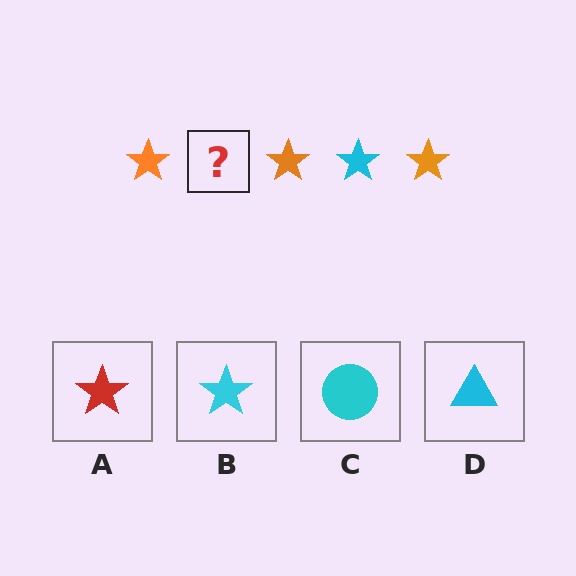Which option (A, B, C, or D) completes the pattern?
B.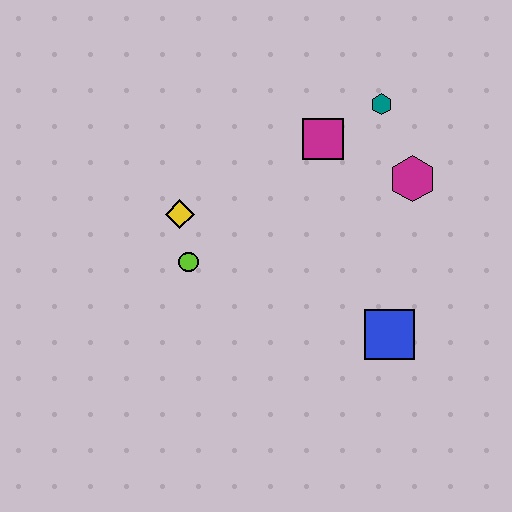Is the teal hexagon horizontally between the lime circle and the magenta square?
No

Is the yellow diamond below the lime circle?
No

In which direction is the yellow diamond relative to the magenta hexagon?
The yellow diamond is to the left of the magenta hexagon.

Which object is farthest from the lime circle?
The teal hexagon is farthest from the lime circle.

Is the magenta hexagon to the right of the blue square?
Yes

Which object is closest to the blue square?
The magenta hexagon is closest to the blue square.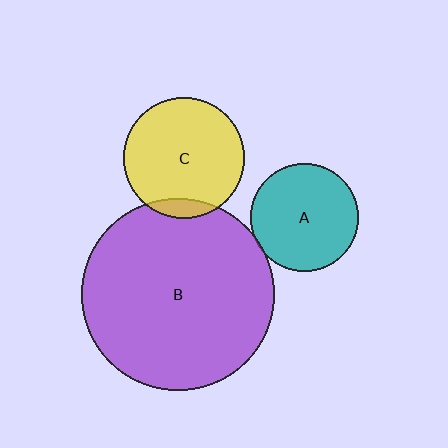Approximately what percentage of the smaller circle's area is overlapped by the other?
Approximately 10%.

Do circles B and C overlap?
Yes.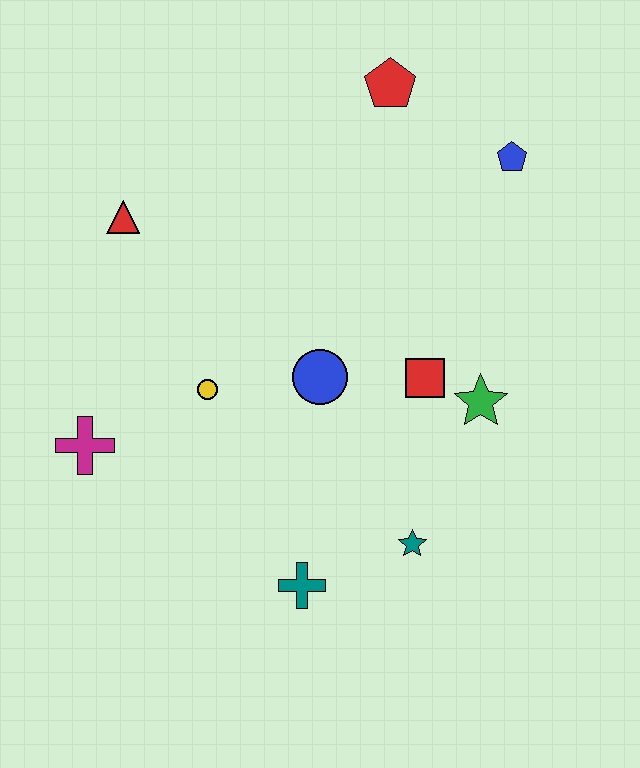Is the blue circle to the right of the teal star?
No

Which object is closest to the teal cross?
The teal star is closest to the teal cross.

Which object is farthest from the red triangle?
The teal star is farthest from the red triangle.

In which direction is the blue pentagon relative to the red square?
The blue pentagon is above the red square.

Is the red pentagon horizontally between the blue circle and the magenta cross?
No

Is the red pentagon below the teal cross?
No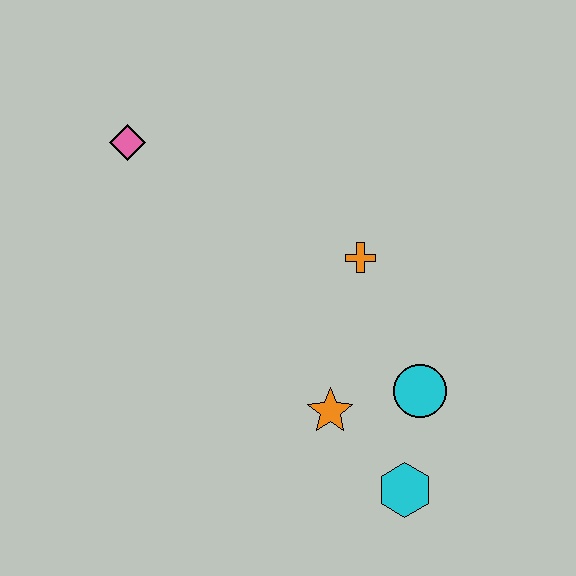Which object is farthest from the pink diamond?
The cyan hexagon is farthest from the pink diamond.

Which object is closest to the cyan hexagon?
The cyan circle is closest to the cyan hexagon.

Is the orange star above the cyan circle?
No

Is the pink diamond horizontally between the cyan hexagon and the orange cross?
No